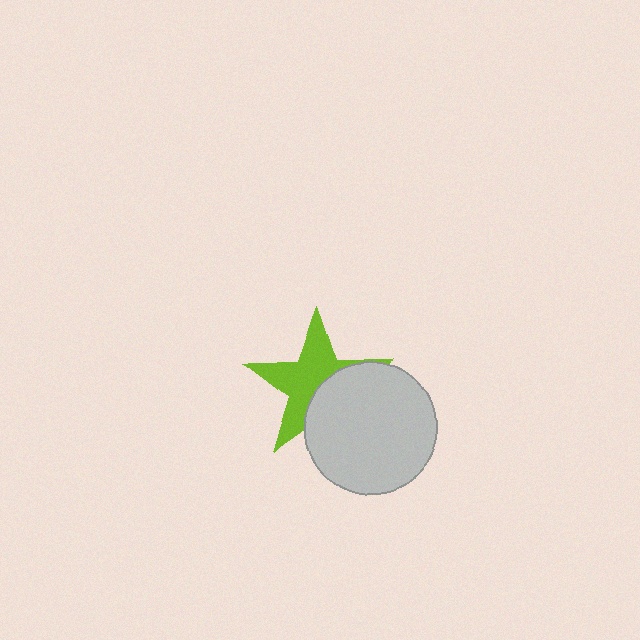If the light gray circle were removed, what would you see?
You would see the complete lime star.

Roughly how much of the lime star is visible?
About half of it is visible (roughly 59%).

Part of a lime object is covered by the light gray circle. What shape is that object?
It is a star.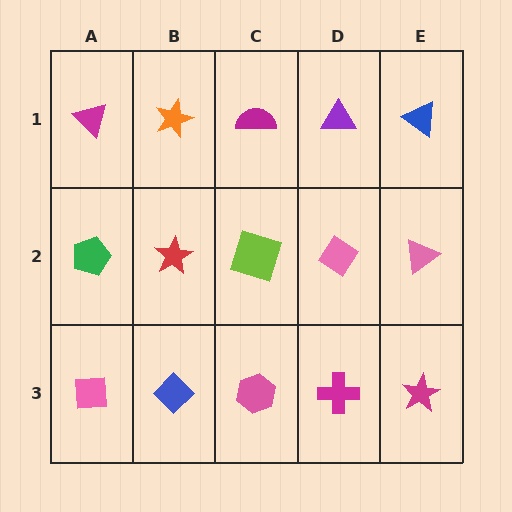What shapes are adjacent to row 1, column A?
A green pentagon (row 2, column A), an orange star (row 1, column B).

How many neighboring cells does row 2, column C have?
4.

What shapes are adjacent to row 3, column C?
A lime square (row 2, column C), a blue diamond (row 3, column B), a magenta cross (row 3, column D).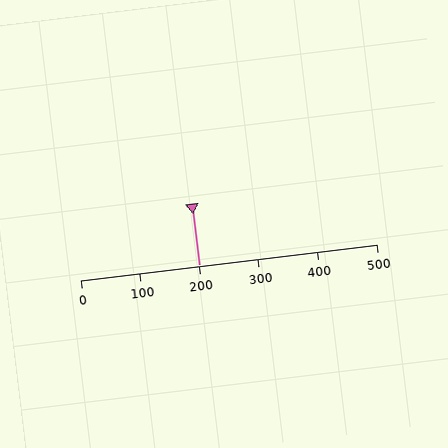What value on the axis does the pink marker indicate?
The marker indicates approximately 200.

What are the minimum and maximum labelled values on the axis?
The axis runs from 0 to 500.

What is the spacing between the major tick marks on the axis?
The major ticks are spaced 100 apart.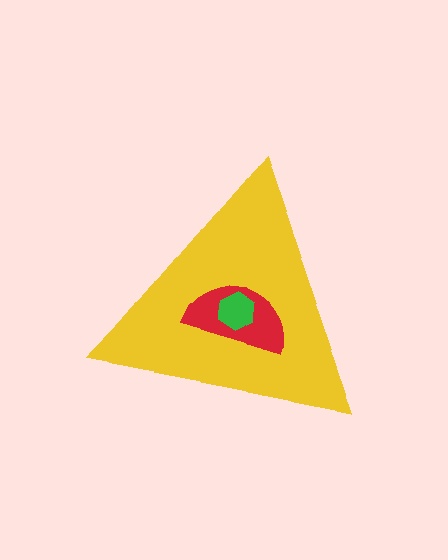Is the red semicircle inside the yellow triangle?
Yes.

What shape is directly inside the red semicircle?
The green hexagon.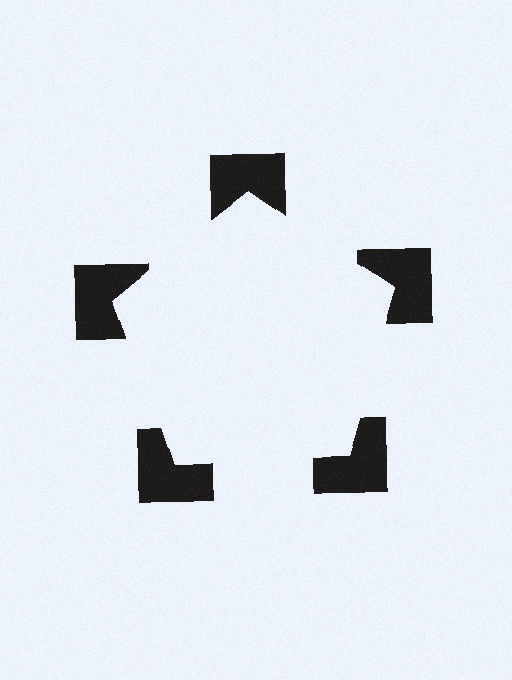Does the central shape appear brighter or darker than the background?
It typically appears slightly brighter than the background, even though no actual brightness change is drawn.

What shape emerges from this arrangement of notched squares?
An illusory pentagon — its edges are inferred from the aligned wedge cuts in the notched squares, not physically drawn.